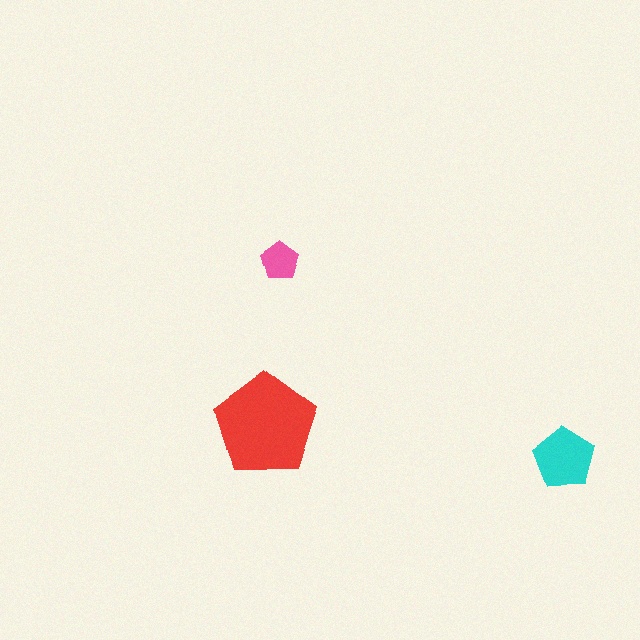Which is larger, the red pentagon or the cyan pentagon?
The red one.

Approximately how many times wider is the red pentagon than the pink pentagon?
About 2.5 times wider.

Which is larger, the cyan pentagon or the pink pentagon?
The cyan one.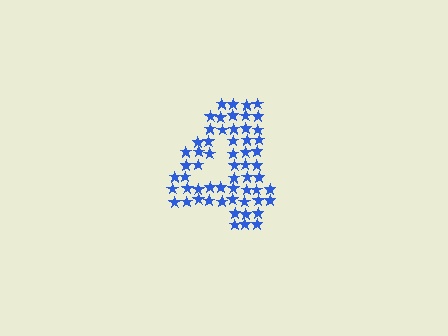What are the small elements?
The small elements are stars.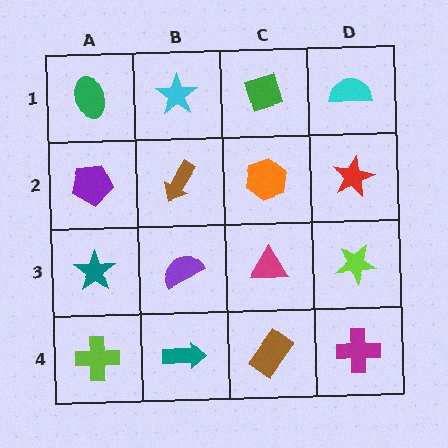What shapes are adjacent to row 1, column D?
A red star (row 2, column D), a green diamond (row 1, column C).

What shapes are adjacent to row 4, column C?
A magenta triangle (row 3, column C), a teal arrow (row 4, column B), a magenta cross (row 4, column D).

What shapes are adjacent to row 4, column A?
A teal star (row 3, column A), a teal arrow (row 4, column B).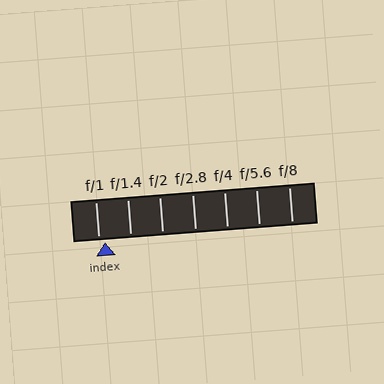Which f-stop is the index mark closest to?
The index mark is closest to f/1.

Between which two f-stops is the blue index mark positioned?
The index mark is between f/1 and f/1.4.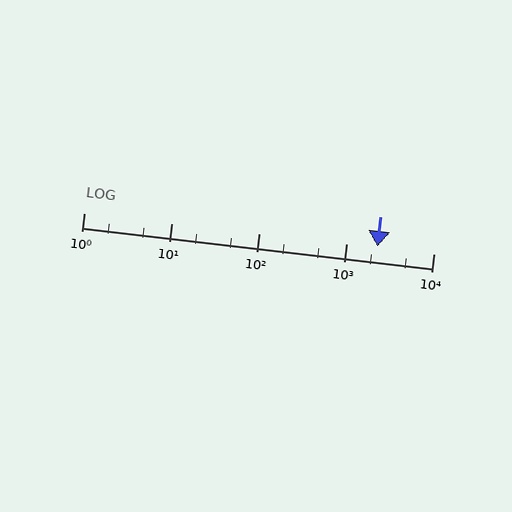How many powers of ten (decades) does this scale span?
The scale spans 4 decades, from 1 to 10000.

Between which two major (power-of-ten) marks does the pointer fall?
The pointer is between 1000 and 10000.